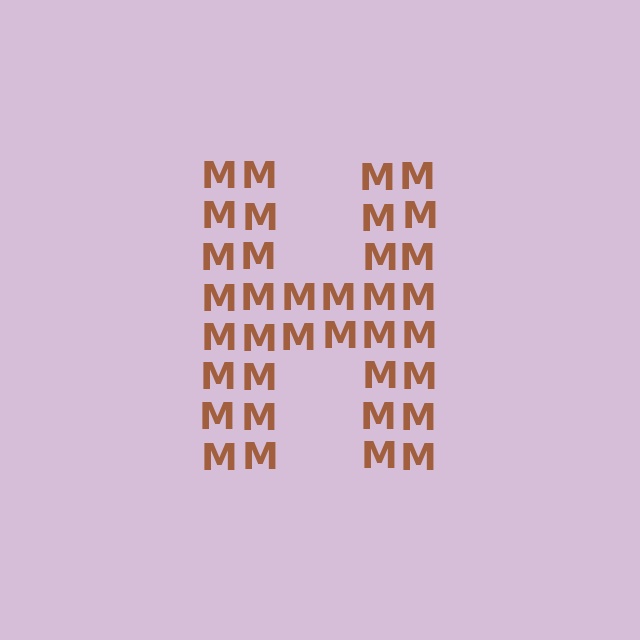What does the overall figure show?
The overall figure shows the letter H.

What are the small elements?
The small elements are letter M's.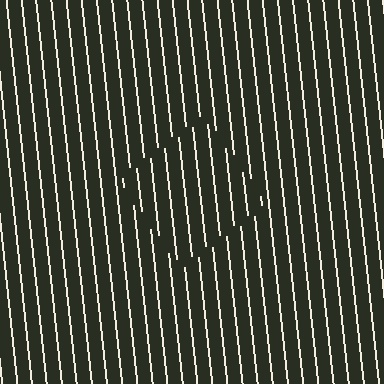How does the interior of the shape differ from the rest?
The interior of the shape contains the same grating, shifted by half a period — the contour is defined by the phase discontinuity where line-ends from the inner and outer gratings abut.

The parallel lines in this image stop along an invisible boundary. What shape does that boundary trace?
An illusory square. The interior of the shape contains the same grating, shifted by half a period — the contour is defined by the phase discontinuity where line-ends from the inner and outer gratings abut.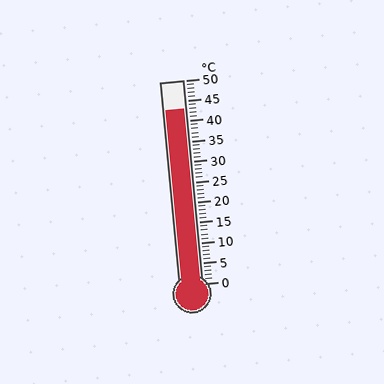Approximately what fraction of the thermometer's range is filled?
The thermometer is filled to approximately 85% of its range.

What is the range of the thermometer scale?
The thermometer scale ranges from 0°C to 50°C.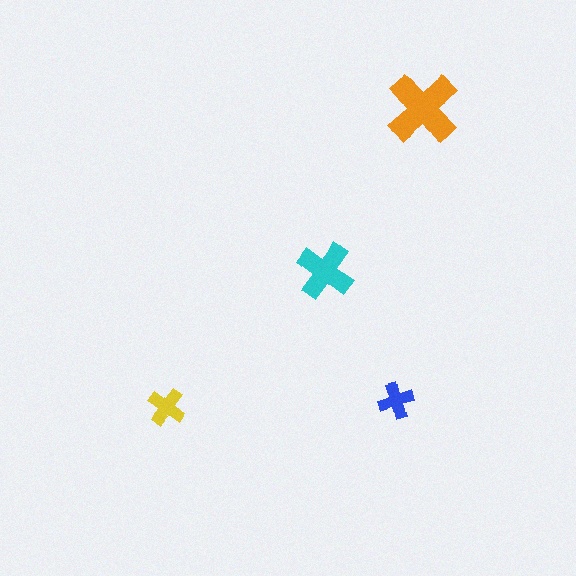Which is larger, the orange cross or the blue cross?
The orange one.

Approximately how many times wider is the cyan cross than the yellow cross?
About 1.5 times wider.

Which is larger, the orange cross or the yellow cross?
The orange one.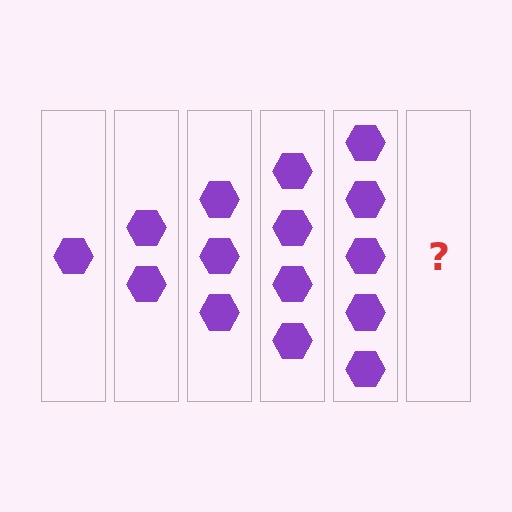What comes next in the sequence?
The next element should be 6 hexagons.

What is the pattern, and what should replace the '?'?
The pattern is that each step adds one more hexagon. The '?' should be 6 hexagons.